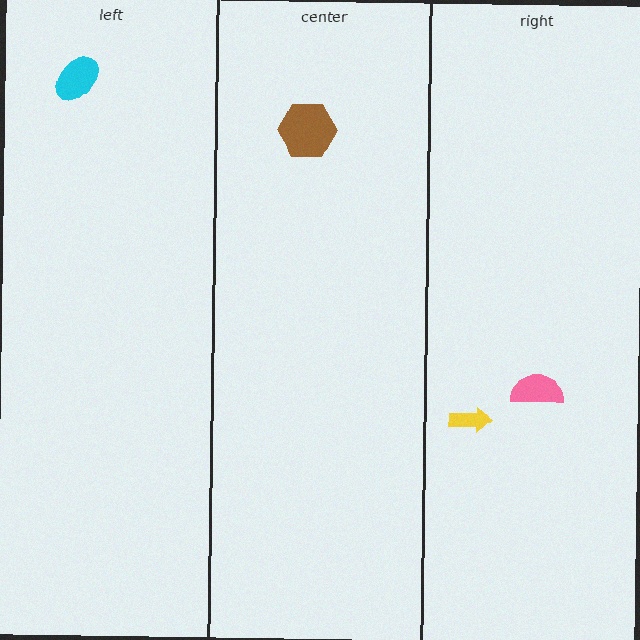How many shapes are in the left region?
1.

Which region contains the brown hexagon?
The center region.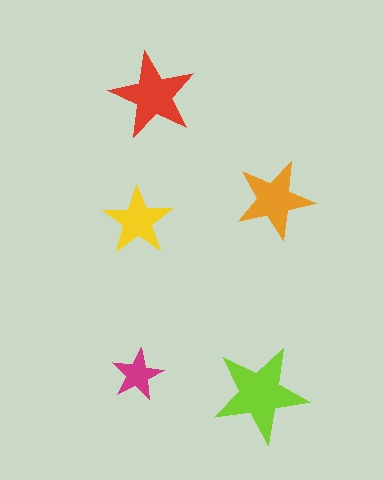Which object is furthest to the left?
The magenta star is leftmost.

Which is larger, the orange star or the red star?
The red one.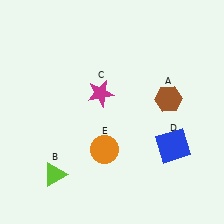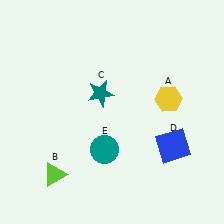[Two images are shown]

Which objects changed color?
A changed from brown to yellow. C changed from magenta to teal. E changed from orange to teal.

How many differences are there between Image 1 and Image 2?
There are 3 differences between the two images.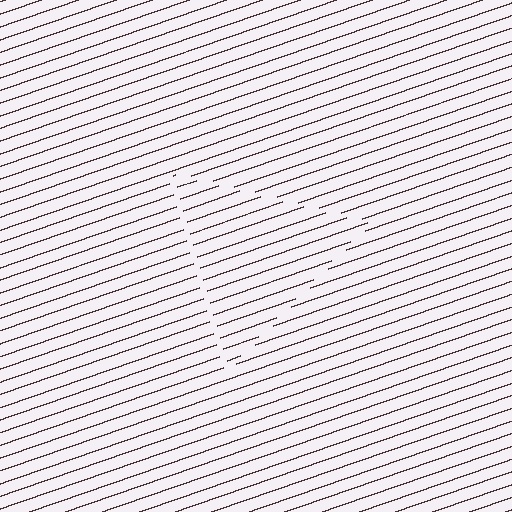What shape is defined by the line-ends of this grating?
An illusory triangle. The interior of the shape contains the same grating, shifted by half a period — the contour is defined by the phase discontinuity where line-ends from the inner and outer gratings abut.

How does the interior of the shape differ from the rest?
The interior of the shape contains the same grating, shifted by half a period — the contour is defined by the phase discontinuity where line-ends from the inner and outer gratings abut.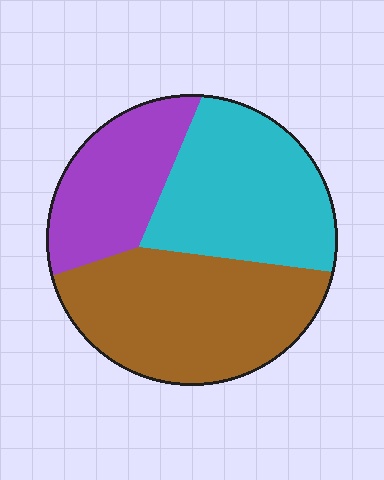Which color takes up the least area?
Purple, at roughly 25%.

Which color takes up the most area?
Brown, at roughly 40%.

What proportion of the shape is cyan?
Cyan takes up about one third (1/3) of the shape.